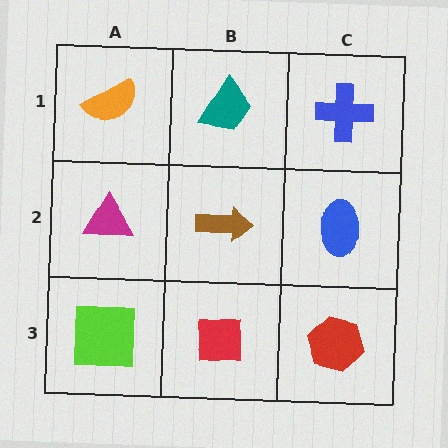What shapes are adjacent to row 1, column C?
A blue ellipse (row 2, column C), a teal trapezoid (row 1, column B).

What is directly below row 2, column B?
A red square.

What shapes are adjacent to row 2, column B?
A teal trapezoid (row 1, column B), a red square (row 3, column B), a magenta triangle (row 2, column A), a blue ellipse (row 2, column C).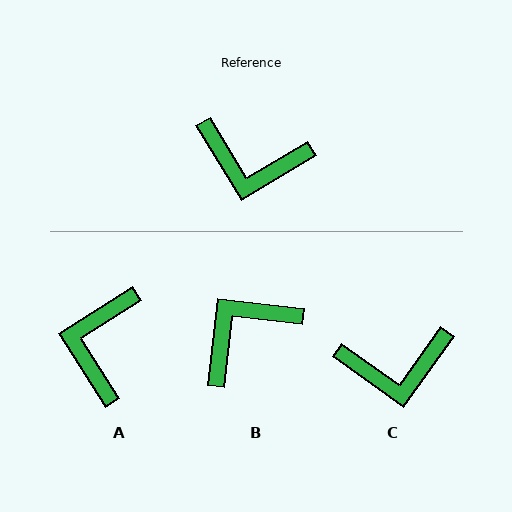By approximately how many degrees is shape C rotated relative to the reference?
Approximately 23 degrees counter-clockwise.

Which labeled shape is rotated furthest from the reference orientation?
B, about 128 degrees away.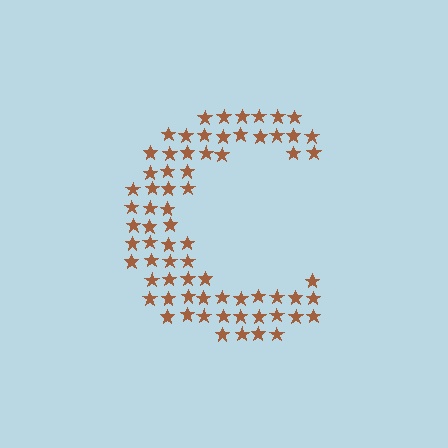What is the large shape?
The large shape is the letter C.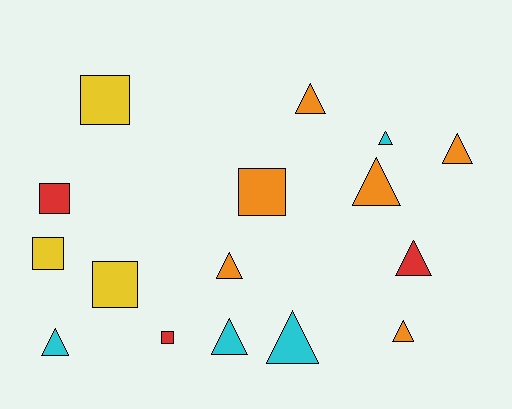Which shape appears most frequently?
Triangle, with 10 objects.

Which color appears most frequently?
Orange, with 6 objects.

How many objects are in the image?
There are 16 objects.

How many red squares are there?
There are 2 red squares.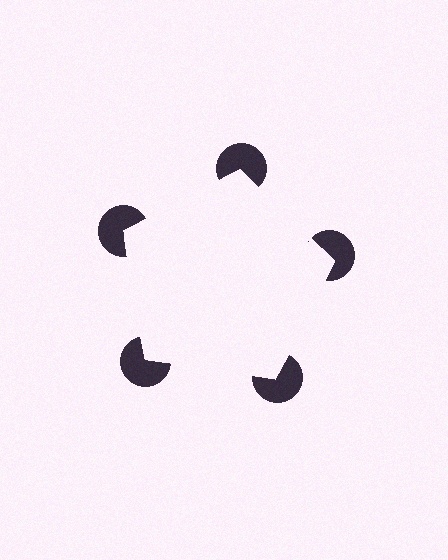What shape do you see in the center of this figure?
An illusory pentagon — its edges are inferred from the aligned wedge cuts in the pac-man discs, not physically drawn.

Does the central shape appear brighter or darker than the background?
It typically appears slightly brighter than the background, even though no actual brightness change is drawn.